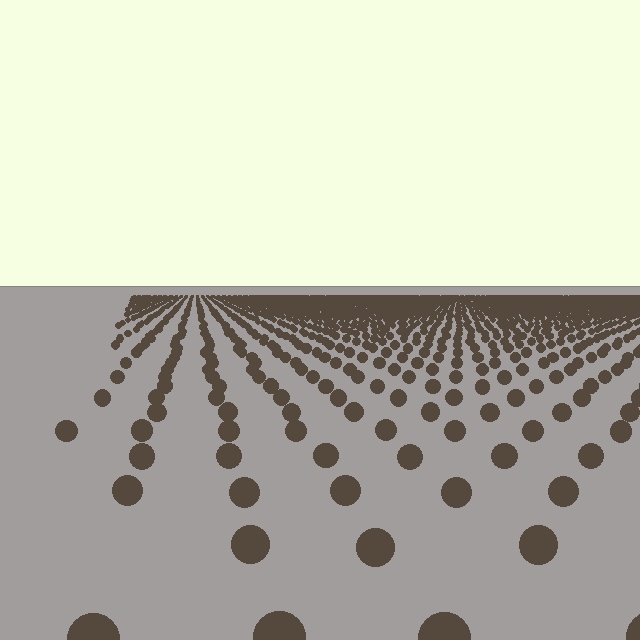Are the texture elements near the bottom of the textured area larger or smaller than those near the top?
Larger. Near the bottom, elements are closer to the viewer and appear at a bigger on-screen size.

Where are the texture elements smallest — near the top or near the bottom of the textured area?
Near the top.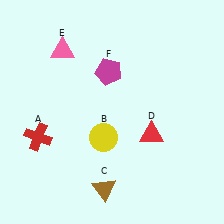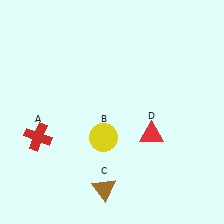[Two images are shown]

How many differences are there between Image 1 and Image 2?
There are 2 differences between the two images.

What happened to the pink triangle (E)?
The pink triangle (E) was removed in Image 2. It was in the top-left area of Image 1.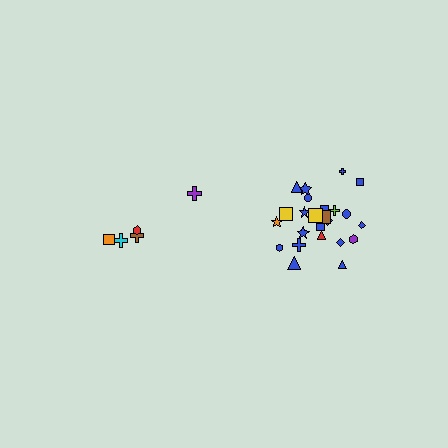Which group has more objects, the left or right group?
The right group.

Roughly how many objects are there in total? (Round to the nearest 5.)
Roughly 30 objects in total.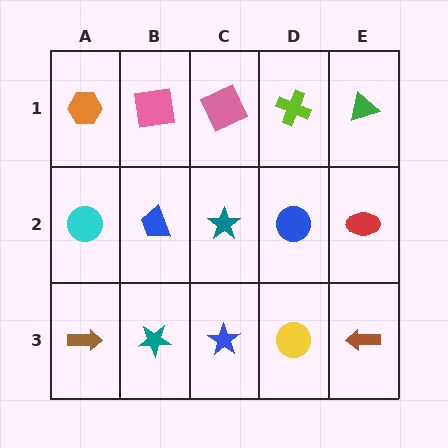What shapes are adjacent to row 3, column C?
A teal star (row 2, column C), a teal star (row 3, column B), a yellow circle (row 3, column D).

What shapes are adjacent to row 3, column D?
A blue circle (row 2, column D), a blue star (row 3, column C), a brown arrow (row 3, column E).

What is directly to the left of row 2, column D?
A teal star.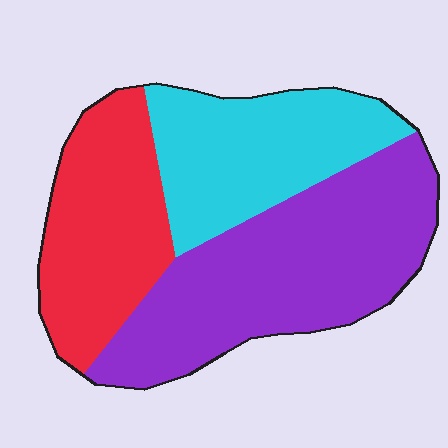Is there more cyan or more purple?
Purple.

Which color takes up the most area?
Purple, at roughly 45%.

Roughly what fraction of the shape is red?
Red covers roughly 30% of the shape.